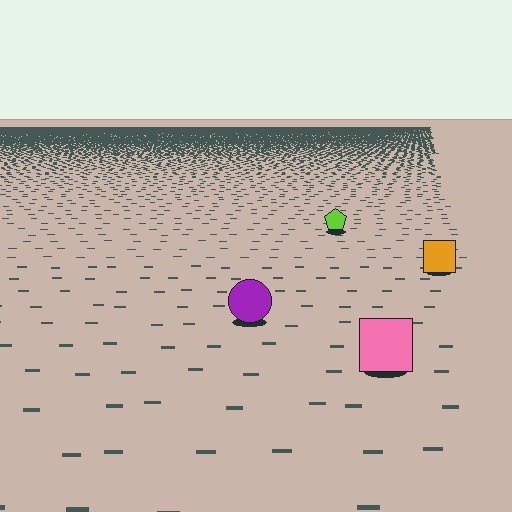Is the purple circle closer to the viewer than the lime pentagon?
Yes. The purple circle is closer — you can tell from the texture gradient: the ground texture is coarser near it.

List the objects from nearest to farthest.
From nearest to farthest: the pink square, the purple circle, the orange square, the lime pentagon.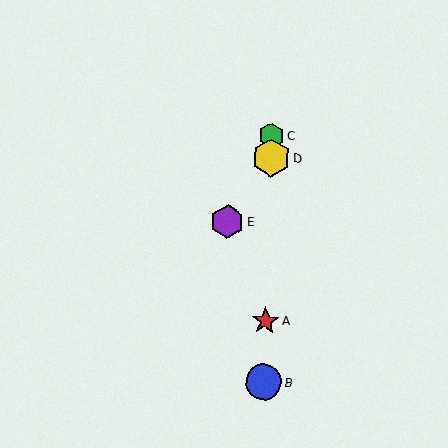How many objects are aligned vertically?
4 objects (A, B, C, D) are aligned vertically.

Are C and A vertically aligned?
Yes, both are at x≈272.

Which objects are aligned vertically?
Objects A, B, C, D are aligned vertically.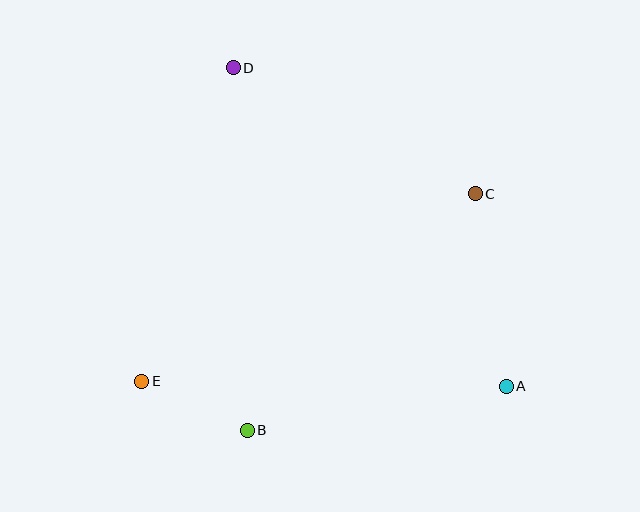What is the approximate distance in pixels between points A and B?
The distance between A and B is approximately 263 pixels.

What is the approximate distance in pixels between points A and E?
The distance between A and E is approximately 365 pixels.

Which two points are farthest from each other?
Points A and D are farthest from each other.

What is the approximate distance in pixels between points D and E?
The distance between D and E is approximately 327 pixels.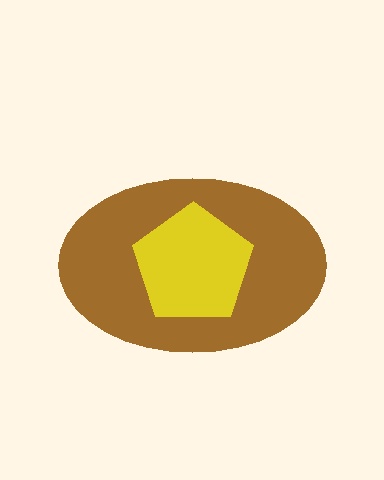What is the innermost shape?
The yellow pentagon.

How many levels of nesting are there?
2.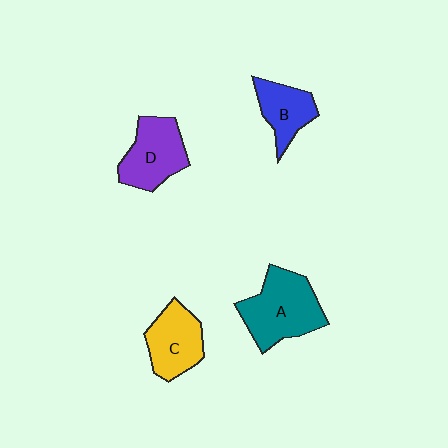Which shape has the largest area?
Shape A (teal).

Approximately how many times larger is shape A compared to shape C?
Approximately 1.4 times.